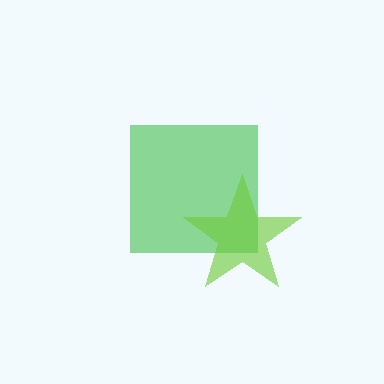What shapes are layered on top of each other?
The layered shapes are: a green square, a lime star.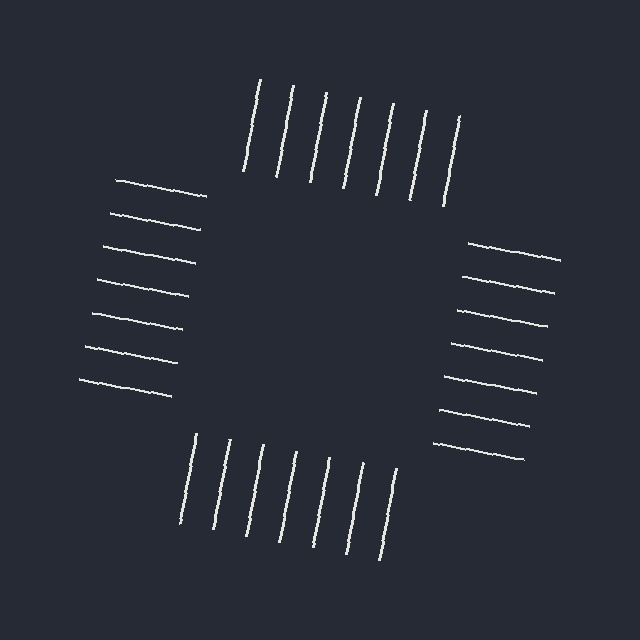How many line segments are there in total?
28 — 7 along each of the 4 edges.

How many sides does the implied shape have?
4 sides — the line-ends trace a square.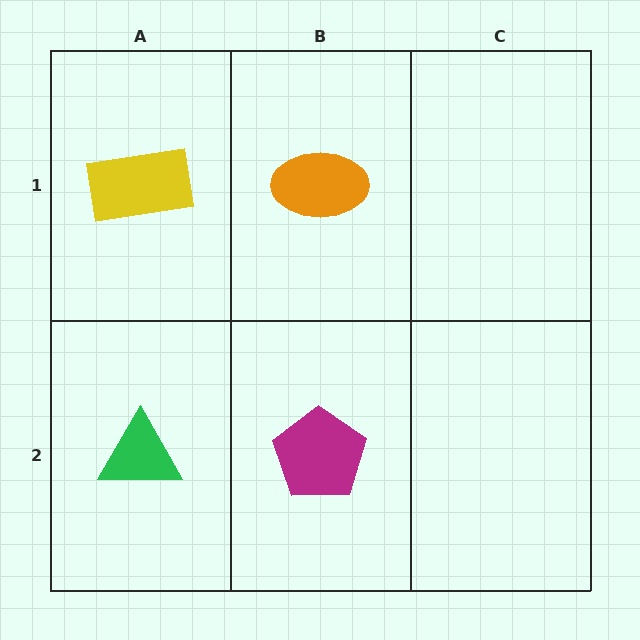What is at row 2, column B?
A magenta pentagon.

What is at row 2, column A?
A green triangle.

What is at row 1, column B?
An orange ellipse.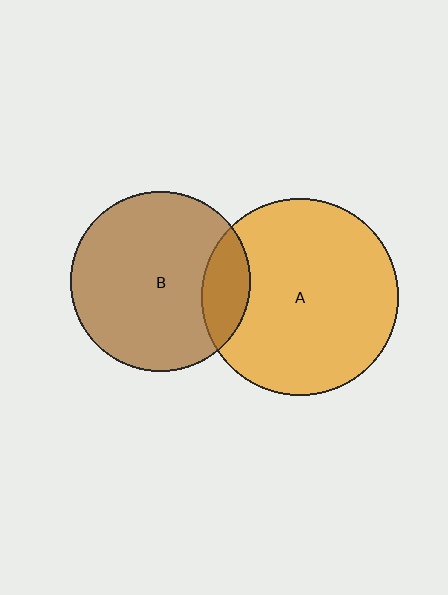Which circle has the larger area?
Circle A (orange).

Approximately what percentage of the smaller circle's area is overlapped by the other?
Approximately 15%.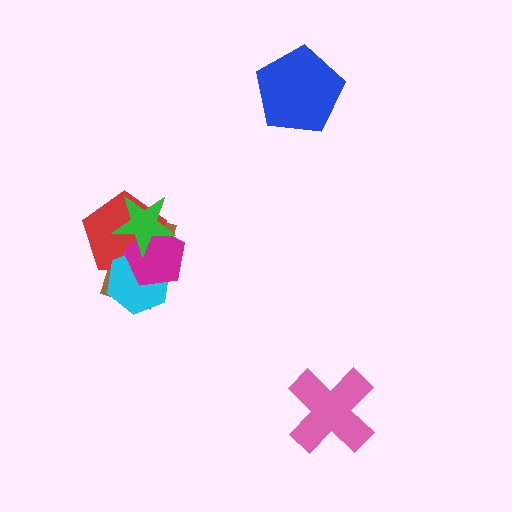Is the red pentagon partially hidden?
Yes, it is partially covered by another shape.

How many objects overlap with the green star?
4 objects overlap with the green star.